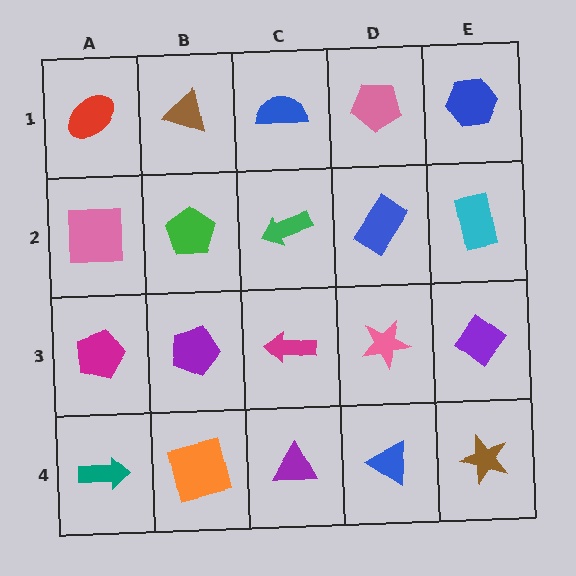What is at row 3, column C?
A magenta arrow.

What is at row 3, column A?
A magenta pentagon.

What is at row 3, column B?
A purple pentagon.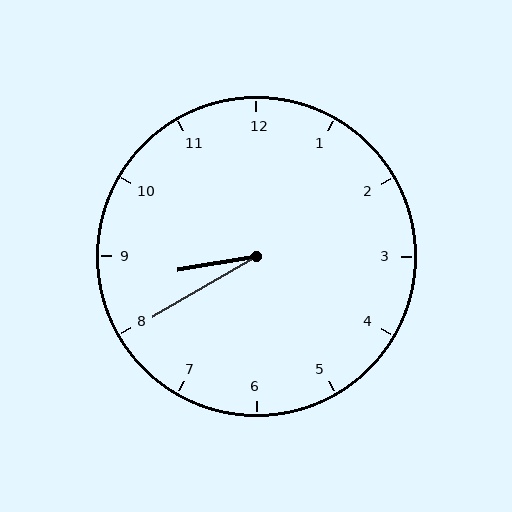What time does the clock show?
8:40.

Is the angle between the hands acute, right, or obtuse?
It is acute.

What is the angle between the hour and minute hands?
Approximately 20 degrees.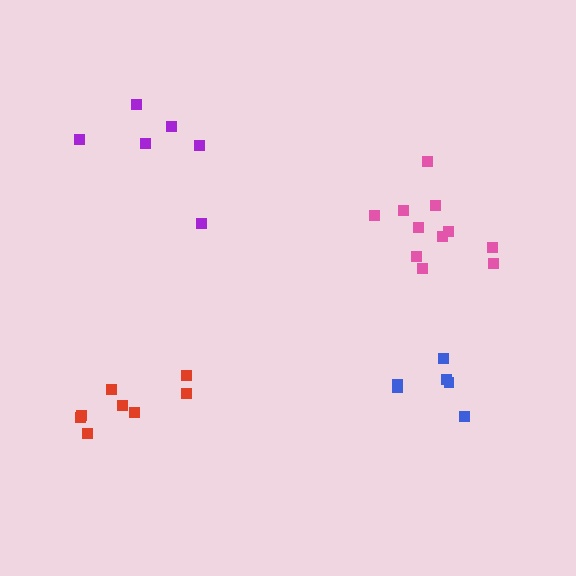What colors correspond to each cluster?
The clusters are colored: blue, red, pink, purple.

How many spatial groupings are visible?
There are 4 spatial groupings.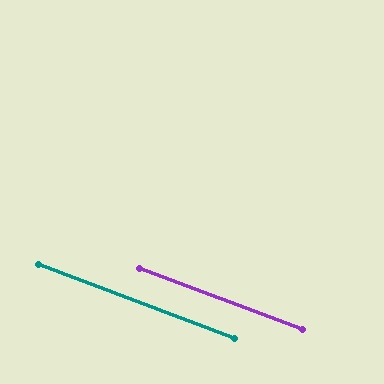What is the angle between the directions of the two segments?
Approximately 0 degrees.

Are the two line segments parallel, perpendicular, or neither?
Parallel — their directions differ by only 0.3°.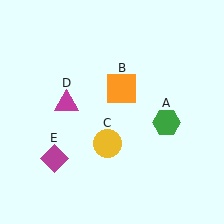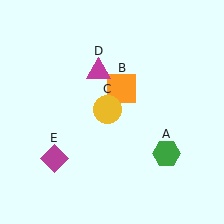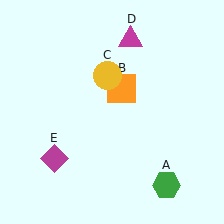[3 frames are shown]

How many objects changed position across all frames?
3 objects changed position: green hexagon (object A), yellow circle (object C), magenta triangle (object D).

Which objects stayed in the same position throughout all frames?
Orange square (object B) and magenta diamond (object E) remained stationary.